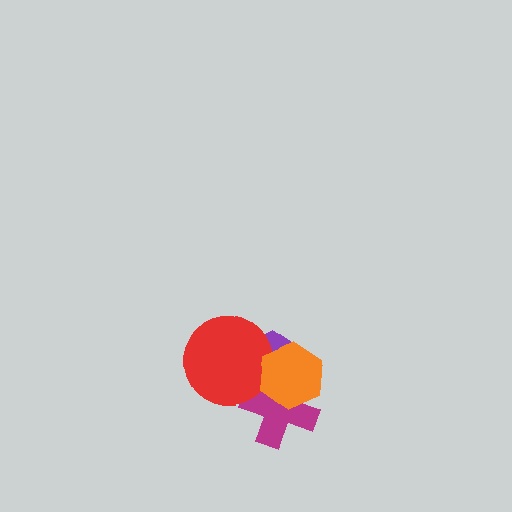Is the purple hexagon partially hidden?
Yes, it is partially covered by another shape.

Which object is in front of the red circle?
The orange hexagon is in front of the red circle.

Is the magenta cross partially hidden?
Yes, it is partially covered by another shape.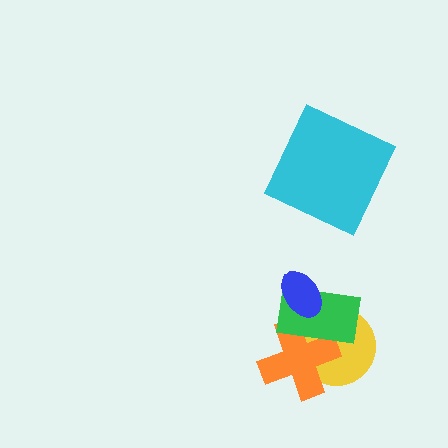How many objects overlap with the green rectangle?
3 objects overlap with the green rectangle.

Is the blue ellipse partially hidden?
No, no other shape covers it.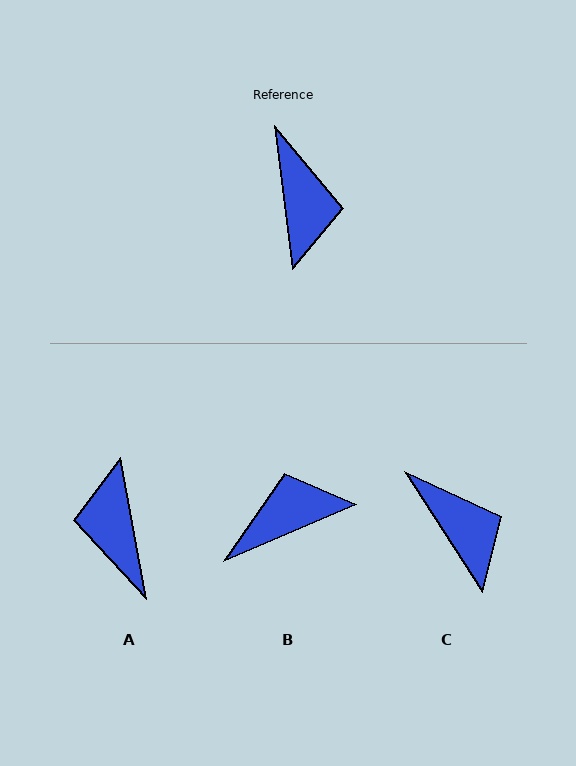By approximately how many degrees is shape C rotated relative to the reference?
Approximately 26 degrees counter-clockwise.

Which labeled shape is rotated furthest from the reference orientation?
A, about 177 degrees away.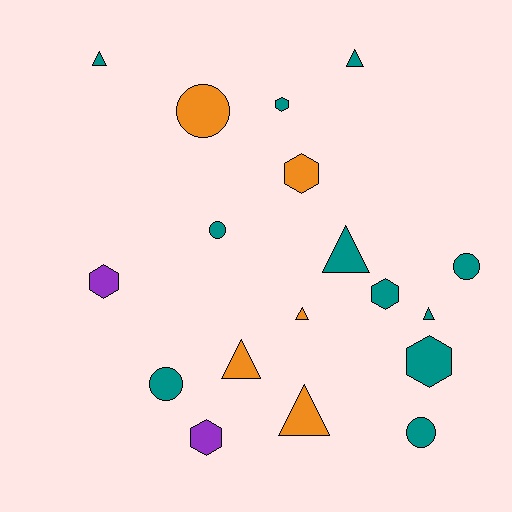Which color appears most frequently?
Teal, with 11 objects.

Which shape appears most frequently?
Triangle, with 7 objects.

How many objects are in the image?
There are 18 objects.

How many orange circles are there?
There is 1 orange circle.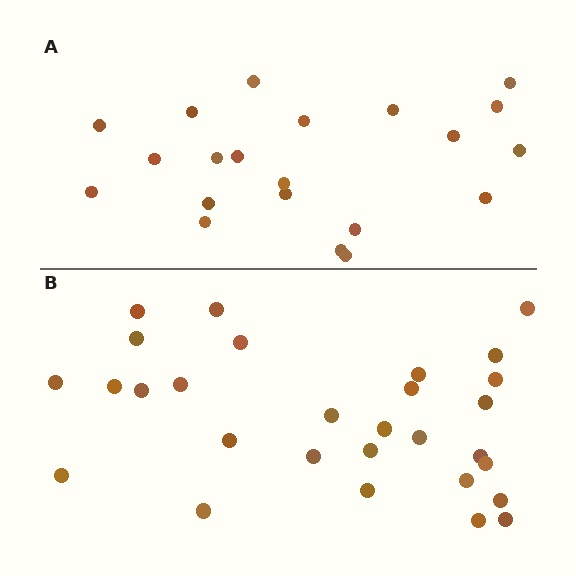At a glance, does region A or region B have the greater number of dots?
Region B (the bottom region) has more dots.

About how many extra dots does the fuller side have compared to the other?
Region B has roughly 8 or so more dots than region A.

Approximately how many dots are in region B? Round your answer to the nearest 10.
About 30 dots. (The exact count is 29, which rounds to 30.)